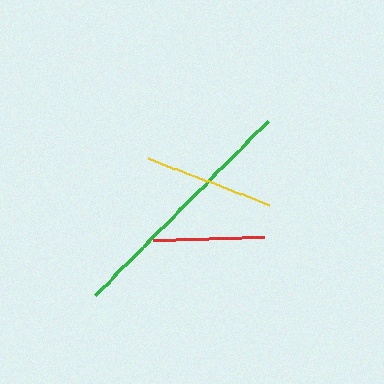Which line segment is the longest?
The green line is the longest at approximately 245 pixels.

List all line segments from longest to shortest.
From longest to shortest: green, yellow, red.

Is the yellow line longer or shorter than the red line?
The yellow line is longer than the red line.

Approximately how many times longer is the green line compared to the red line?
The green line is approximately 2.2 times the length of the red line.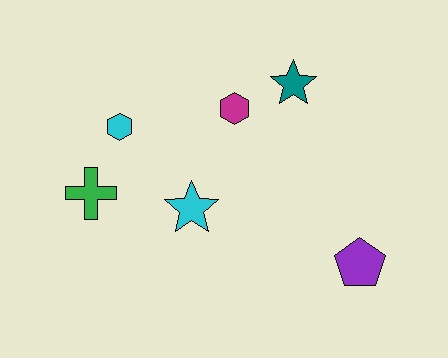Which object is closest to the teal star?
The magenta hexagon is closest to the teal star.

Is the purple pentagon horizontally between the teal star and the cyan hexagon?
No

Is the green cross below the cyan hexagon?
Yes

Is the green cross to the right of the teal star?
No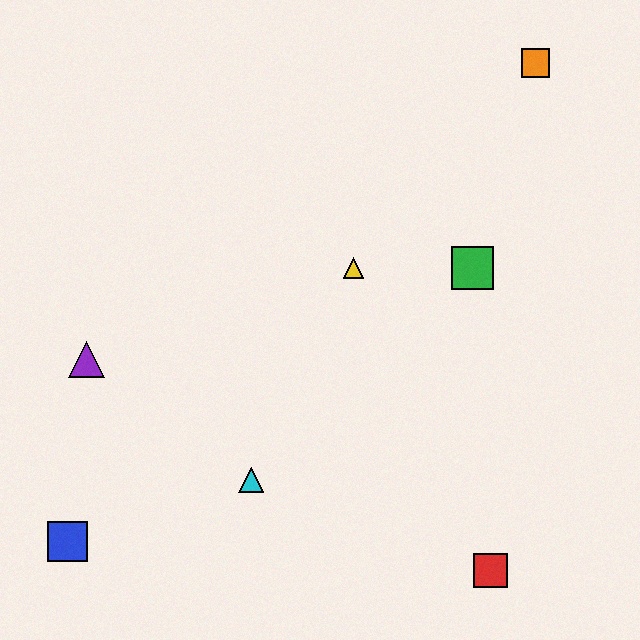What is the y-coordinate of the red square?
The red square is at y≈570.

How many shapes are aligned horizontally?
2 shapes (the green square, the yellow triangle) are aligned horizontally.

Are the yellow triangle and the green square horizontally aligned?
Yes, both are at y≈268.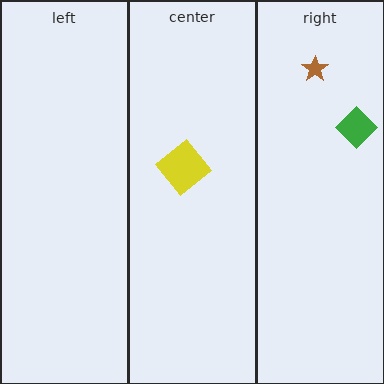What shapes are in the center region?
The yellow diamond.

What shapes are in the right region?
The brown star, the green diamond.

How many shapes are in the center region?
1.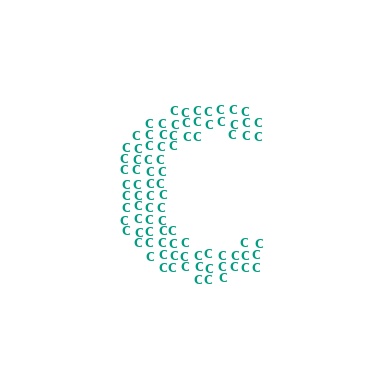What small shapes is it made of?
It is made of small letter C's.